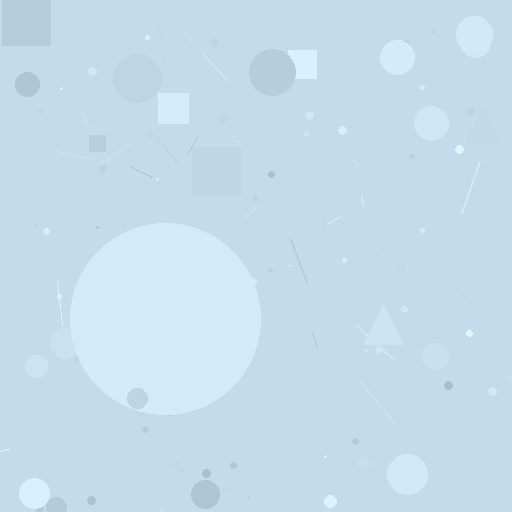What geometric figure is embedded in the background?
A circle is embedded in the background.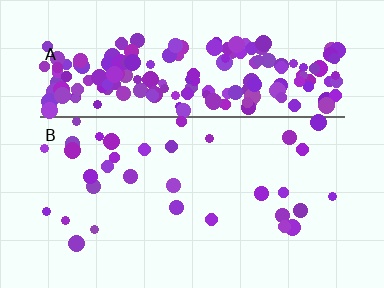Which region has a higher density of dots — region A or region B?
A (the top).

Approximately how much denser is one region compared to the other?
Approximately 6.7× — region A over region B.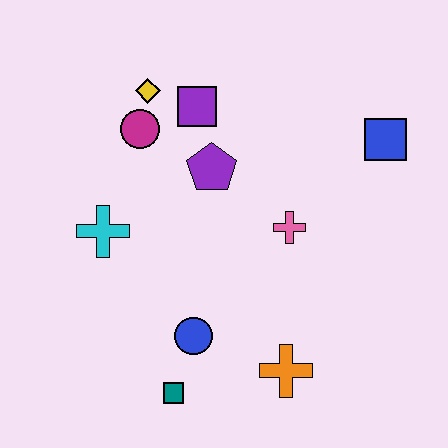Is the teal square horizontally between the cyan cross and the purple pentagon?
Yes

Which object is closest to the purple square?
The yellow diamond is closest to the purple square.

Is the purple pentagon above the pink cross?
Yes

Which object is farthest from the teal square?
The blue square is farthest from the teal square.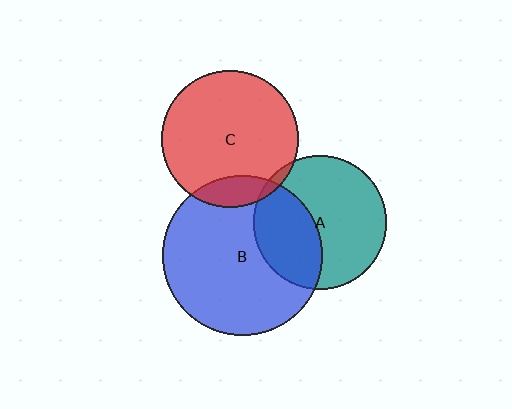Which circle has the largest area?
Circle B (blue).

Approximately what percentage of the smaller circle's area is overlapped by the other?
Approximately 35%.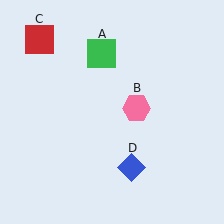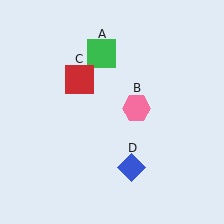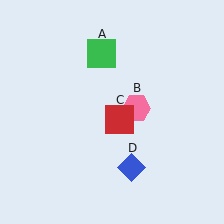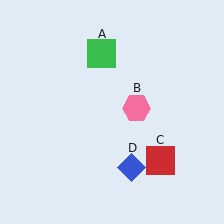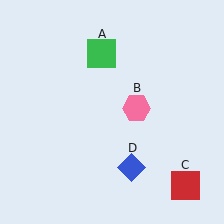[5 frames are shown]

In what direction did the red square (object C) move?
The red square (object C) moved down and to the right.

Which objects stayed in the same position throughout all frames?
Green square (object A) and pink hexagon (object B) and blue diamond (object D) remained stationary.